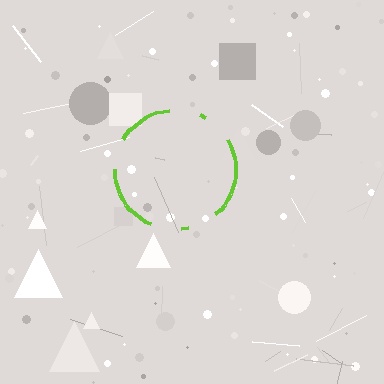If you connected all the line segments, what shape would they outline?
They would outline a circle.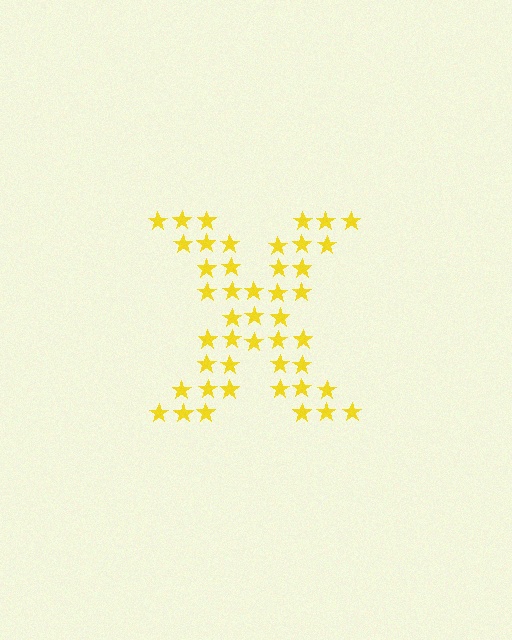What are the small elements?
The small elements are stars.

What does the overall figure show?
The overall figure shows the letter X.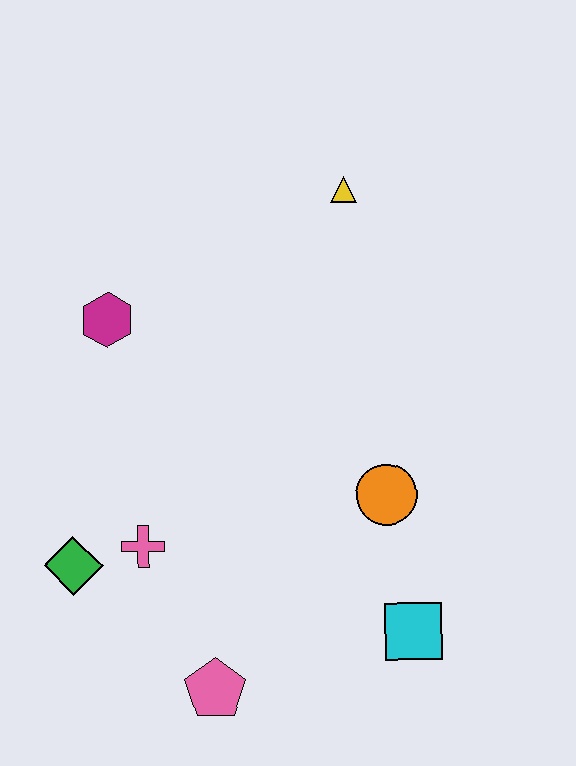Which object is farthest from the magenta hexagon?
The cyan square is farthest from the magenta hexagon.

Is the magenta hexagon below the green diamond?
No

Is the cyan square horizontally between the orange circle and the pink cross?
No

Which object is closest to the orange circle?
The cyan square is closest to the orange circle.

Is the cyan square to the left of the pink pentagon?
No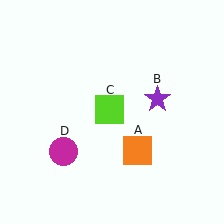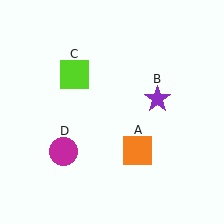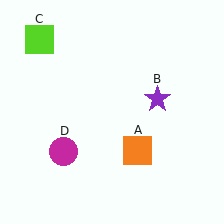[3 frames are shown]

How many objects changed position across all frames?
1 object changed position: lime square (object C).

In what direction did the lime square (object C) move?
The lime square (object C) moved up and to the left.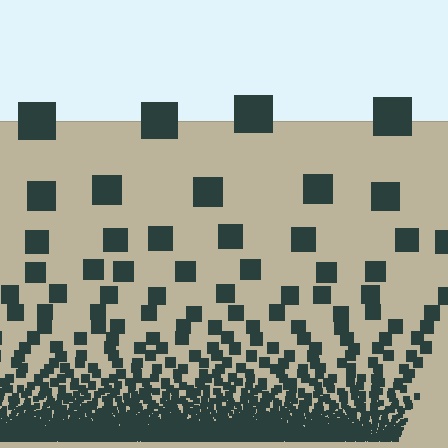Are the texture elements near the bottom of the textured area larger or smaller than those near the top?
Smaller. The gradient is inverted — elements near the bottom are smaller and denser.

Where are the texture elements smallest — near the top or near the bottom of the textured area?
Near the bottom.